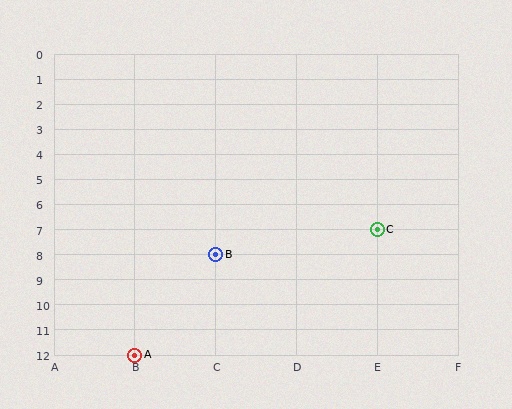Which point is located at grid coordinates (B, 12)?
Point A is at (B, 12).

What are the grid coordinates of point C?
Point C is at grid coordinates (E, 7).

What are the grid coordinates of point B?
Point B is at grid coordinates (C, 8).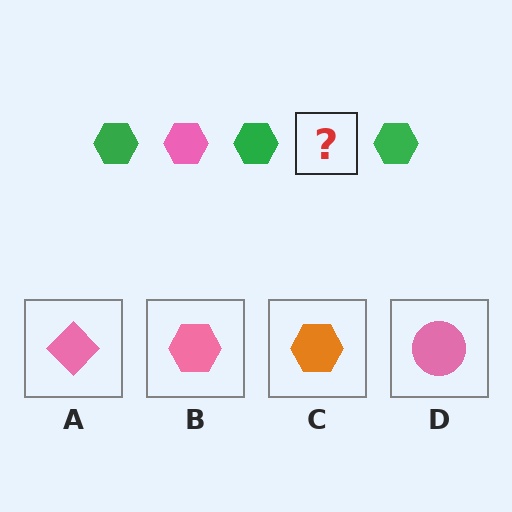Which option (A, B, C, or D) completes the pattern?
B.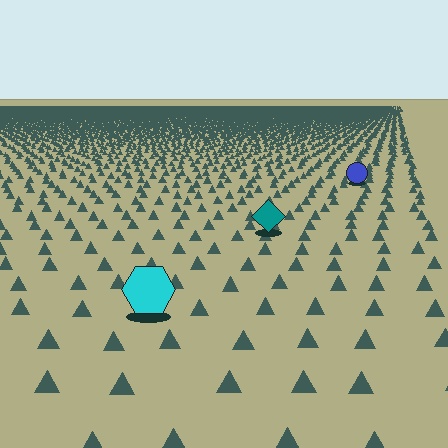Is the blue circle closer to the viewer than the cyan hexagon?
No. The cyan hexagon is closer — you can tell from the texture gradient: the ground texture is coarser near it.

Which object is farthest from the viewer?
The blue circle is farthest from the viewer. It appears smaller and the ground texture around it is denser.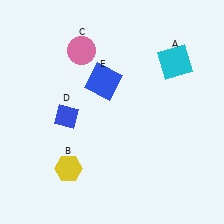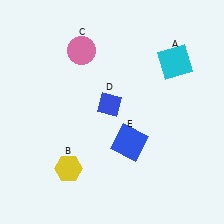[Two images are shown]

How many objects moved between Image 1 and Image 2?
2 objects moved between the two images.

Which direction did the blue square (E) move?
The blue square (E) moved down.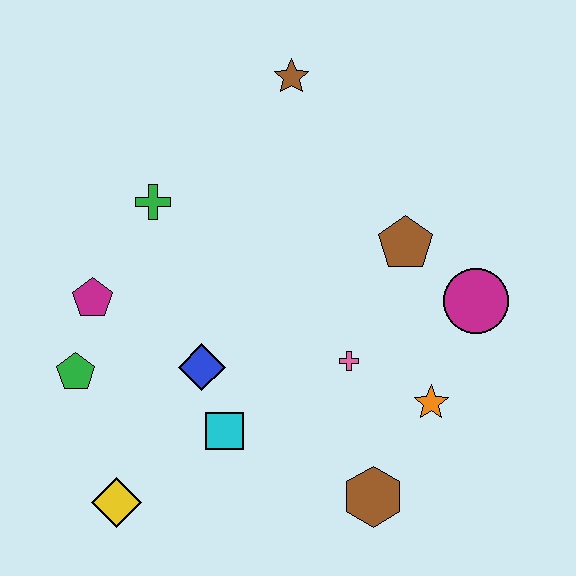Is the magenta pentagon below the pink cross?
No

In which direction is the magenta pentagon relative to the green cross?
The magenta pentagon is below the green cross.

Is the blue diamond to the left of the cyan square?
Yes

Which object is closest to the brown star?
The green cross is closest to the brown star.